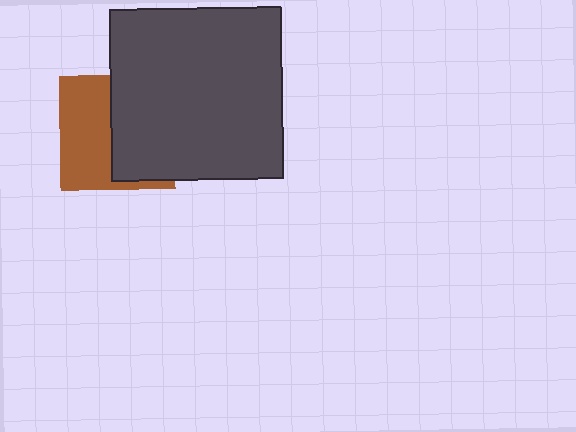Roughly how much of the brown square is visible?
About half of it is visible (roughly 48%).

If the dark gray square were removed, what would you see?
You would see the complete brown square.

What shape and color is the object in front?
The object in front is a dark gray square.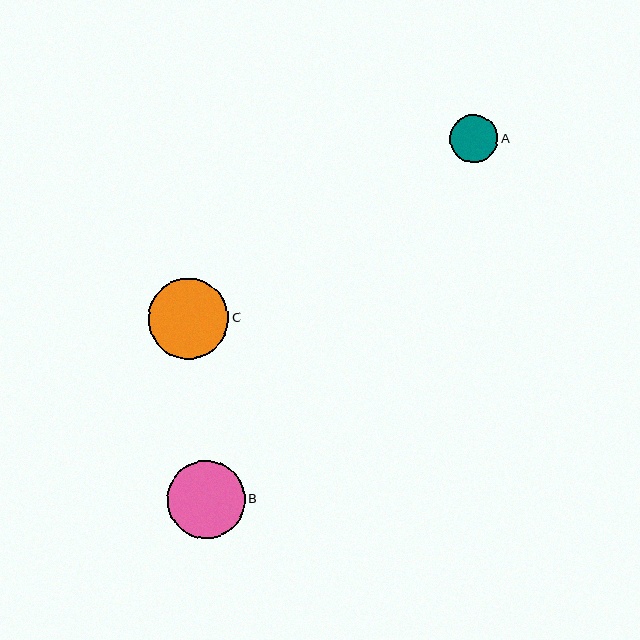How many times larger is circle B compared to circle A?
Circle B is approximately 1.6 times the size of circle A.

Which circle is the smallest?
Circle A is the smallest with a size of approximately 48 pixels.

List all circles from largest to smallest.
From largest to smallest: C, B, A.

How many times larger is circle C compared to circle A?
Circle C is approximately 1.7 times the size of circle A.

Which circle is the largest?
Circle C is the largest with a size of approximately 81 pixels.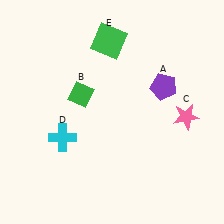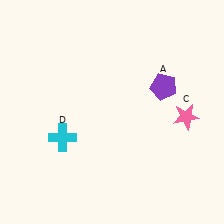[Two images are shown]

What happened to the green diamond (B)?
The green diamond (B) was removed in Image 2. It was in the top-left area of Image 1.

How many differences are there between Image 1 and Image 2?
There are 2 differences between the two images.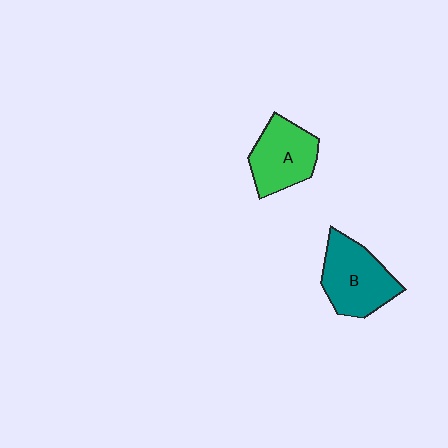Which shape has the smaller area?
Shape A (green).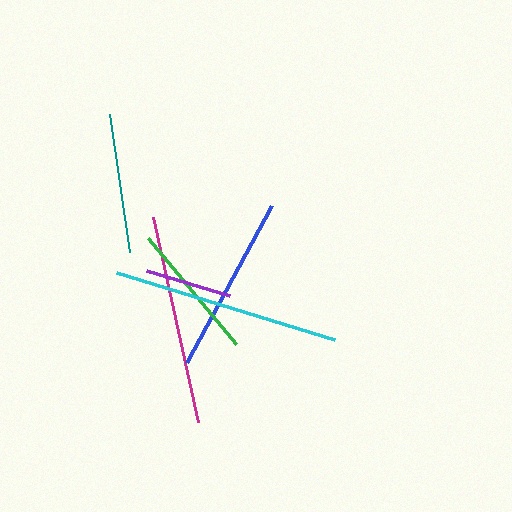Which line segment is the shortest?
The purple line is the shortest at approximately 87 pixels.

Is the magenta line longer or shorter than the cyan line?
The cyan line is longer than the magenta line.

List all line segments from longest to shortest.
From longest to shortest: cyan, magenta, blue, teal, green, purple.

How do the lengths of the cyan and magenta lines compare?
The cyan and magenta lines are approximately the same length.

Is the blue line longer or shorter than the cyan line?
The cyan line is longer than the blue line.